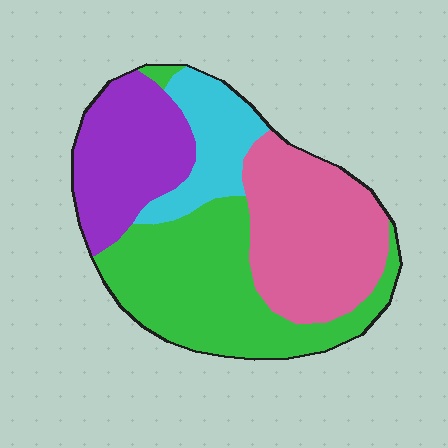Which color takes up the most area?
Green, at roughly 35%.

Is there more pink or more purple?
Pink.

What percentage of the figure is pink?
Pink takes up about one third (1/3) of the figure.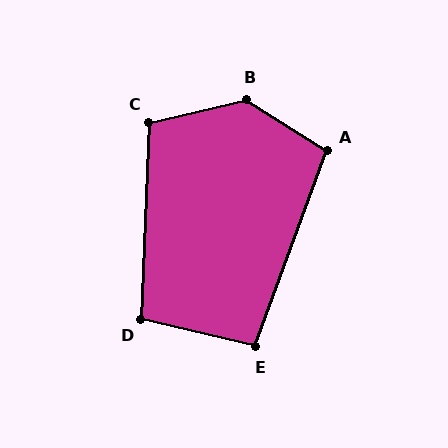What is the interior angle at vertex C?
Approximately 105 degrees (obtuse).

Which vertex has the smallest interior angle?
E, at approximately 97 degrees.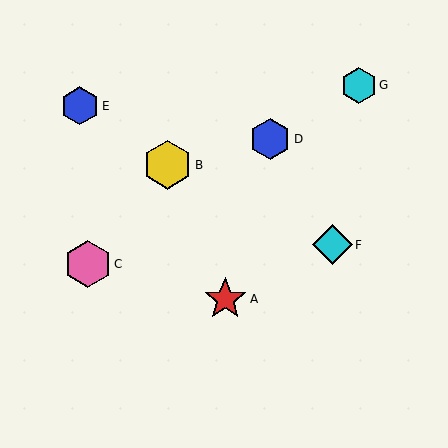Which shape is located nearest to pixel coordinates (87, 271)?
The pink hexagon (labeled C) at (88, 264) is nearest to that location.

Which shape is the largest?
The yellow hexagon (labeled B) is the largest.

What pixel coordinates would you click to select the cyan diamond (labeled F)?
Click at (332, 245) to select the cyan diamond F.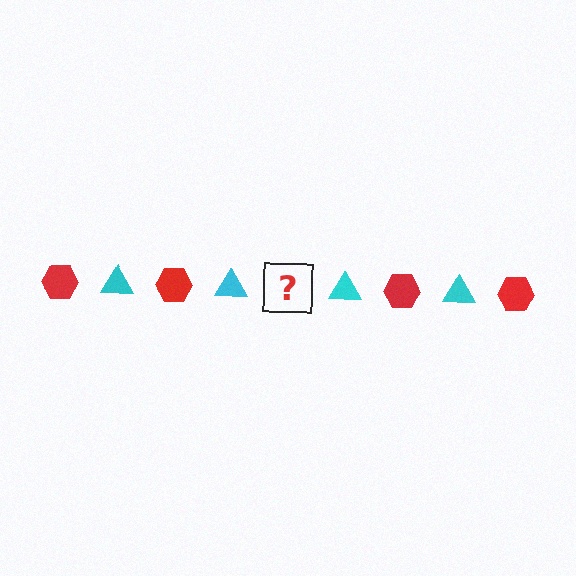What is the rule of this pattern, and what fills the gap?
The rule is that the pattern alternates between red hexagon and cyan triangle. The gap should be filled with a red hexagon.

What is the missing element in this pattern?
The missing element is a red hexagon.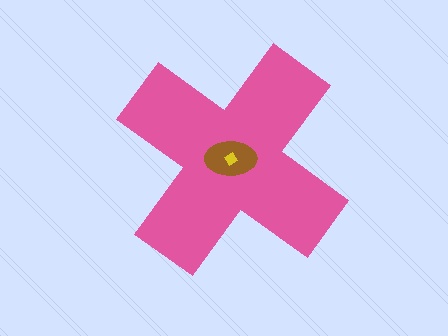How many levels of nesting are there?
3.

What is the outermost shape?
The pink cross.